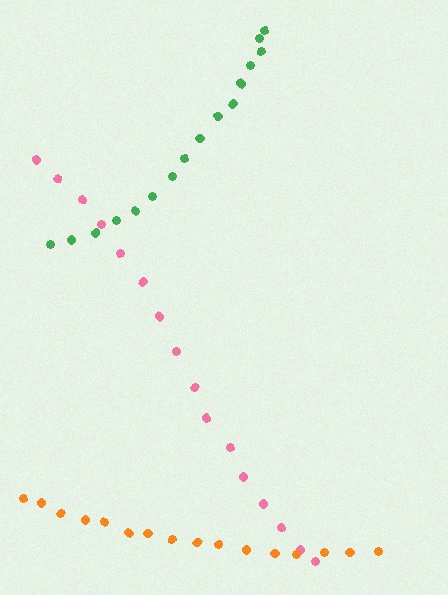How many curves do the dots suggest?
There are 3 distinct paths.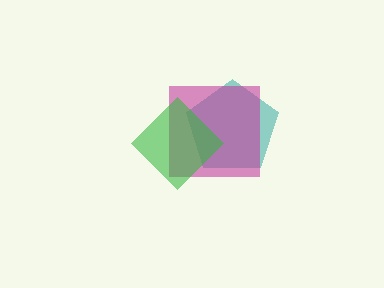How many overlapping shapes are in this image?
There are 3 overlapping shapes in the image.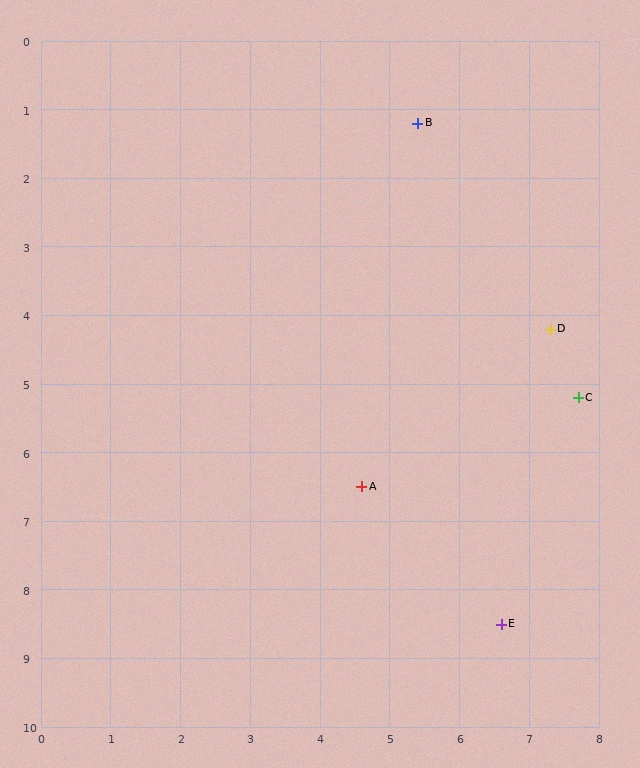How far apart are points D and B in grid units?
Points D and B are about 3.6 grid units apart.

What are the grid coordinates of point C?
Point C is at approximately (7.7, 5.2).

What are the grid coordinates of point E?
Point E is at approximately (6.6, 8.5).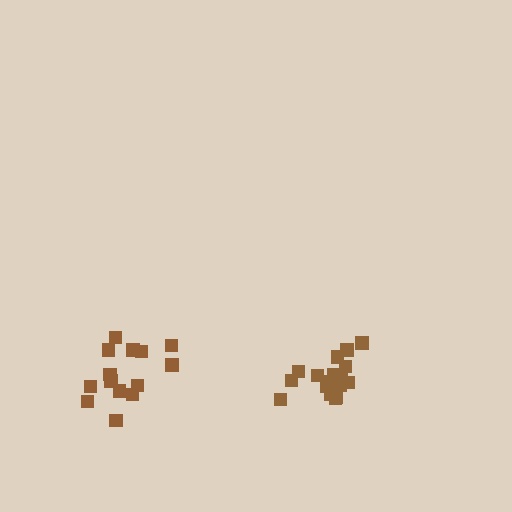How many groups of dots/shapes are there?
There are 2 groups.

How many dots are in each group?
Group 1: 17 dots, Group 2: 15 dots (32 total).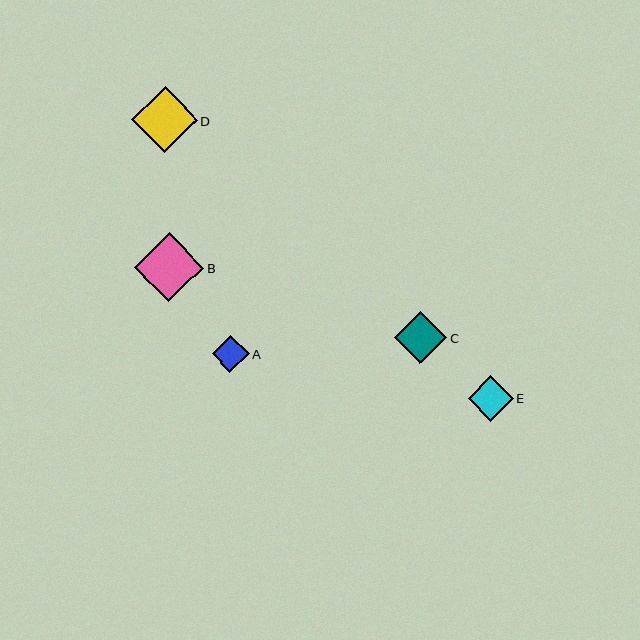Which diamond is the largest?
Diamond B is the largest with a size of approximately 69 pixels.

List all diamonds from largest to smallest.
From largest to smallest: B, D, C, E, A.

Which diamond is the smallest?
Diamond A is the smallest with a size of approximately 37 pixels.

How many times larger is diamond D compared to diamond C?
Diamond D is approximately 1.2 times the size of diamond C.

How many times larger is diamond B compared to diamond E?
Diamond B is approximately 1.5 times the size of diamond E.